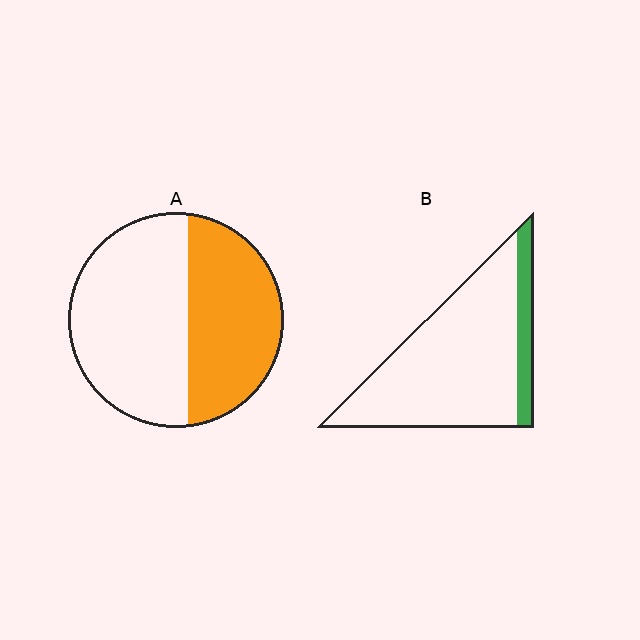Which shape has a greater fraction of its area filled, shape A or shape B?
Shape A.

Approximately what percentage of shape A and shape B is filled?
A is approximately 45% and B is approximately 15%.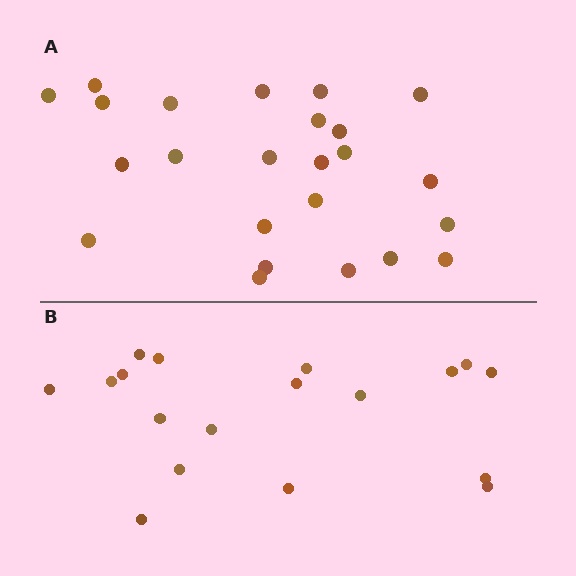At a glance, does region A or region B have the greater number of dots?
Region A (the top region) has more dots.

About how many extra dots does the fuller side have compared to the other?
Region A has about 6 more dots than region B.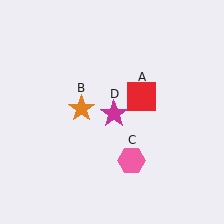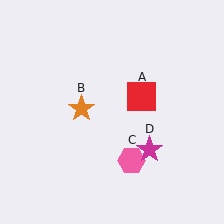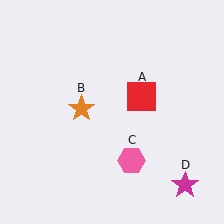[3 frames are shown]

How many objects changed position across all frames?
1 object changed position: magenta star (object D).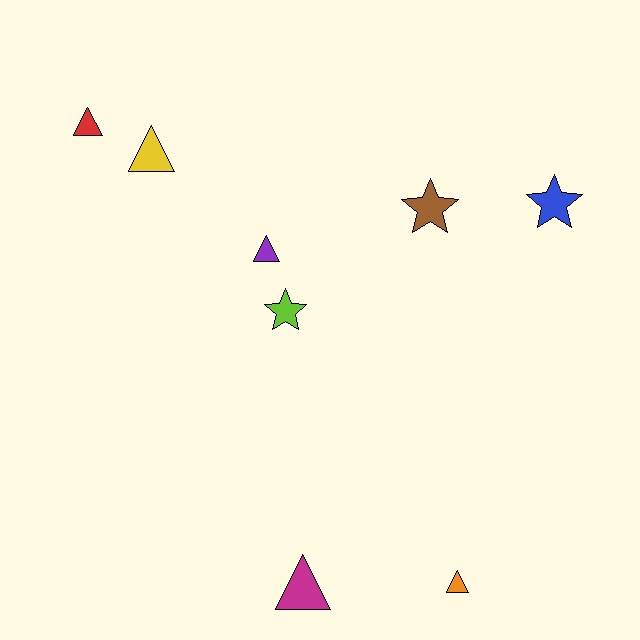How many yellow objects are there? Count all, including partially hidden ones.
There is 1 yellow object.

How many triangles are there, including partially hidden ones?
There are 5 triangles.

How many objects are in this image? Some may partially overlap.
There are 8 objects.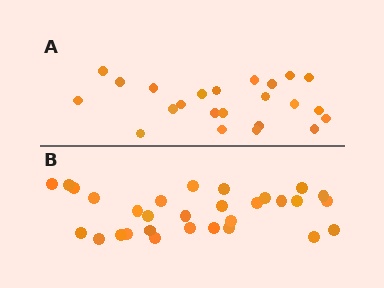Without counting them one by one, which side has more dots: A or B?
Region B (the bottom region) has more dots.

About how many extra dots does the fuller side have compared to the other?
Region B has roughly 8 or so more dots than region A.